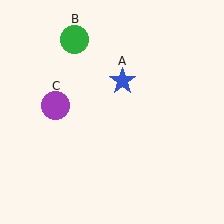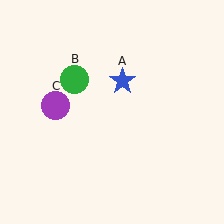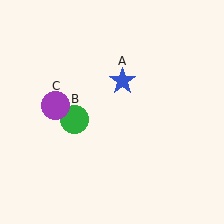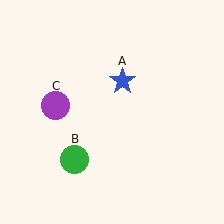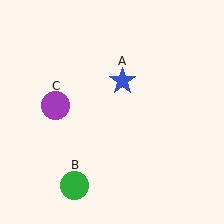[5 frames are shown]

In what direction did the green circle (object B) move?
The green circle (object B) moved down.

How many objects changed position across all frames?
1 object changed position: green circle (object B).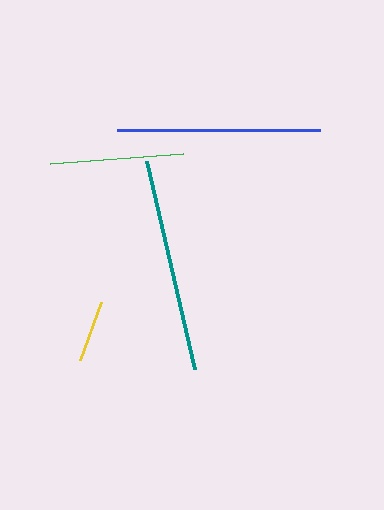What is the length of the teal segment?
The teal segment is approximately 213 pixels long.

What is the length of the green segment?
The green segment is approximately 133 pixels long.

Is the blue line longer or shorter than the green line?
The blue line is longer than the green line.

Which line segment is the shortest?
The yellow line is the shortest at approximately 61 pixels.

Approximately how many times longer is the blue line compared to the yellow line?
The blue line is approximately 3.3 times the length of the yellow line.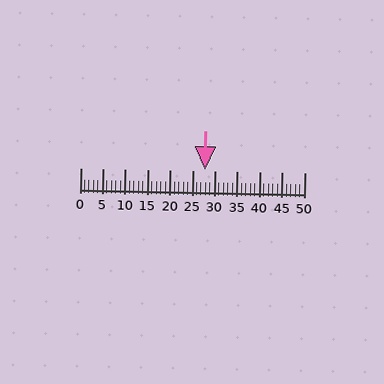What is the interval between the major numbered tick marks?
The major tick marks are spaced 5 units apart.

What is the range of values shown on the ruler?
The ruler shows values from 0 to 50.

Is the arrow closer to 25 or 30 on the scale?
The arrow is closer to 30.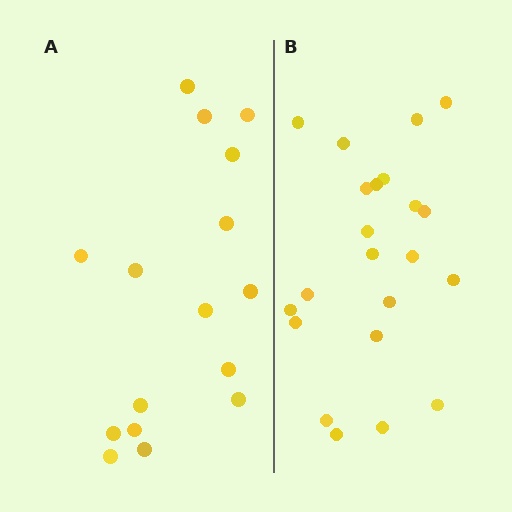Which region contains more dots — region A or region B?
Region B (the right region) has more dots.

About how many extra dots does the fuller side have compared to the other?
Region B has about 6 more dots than region A.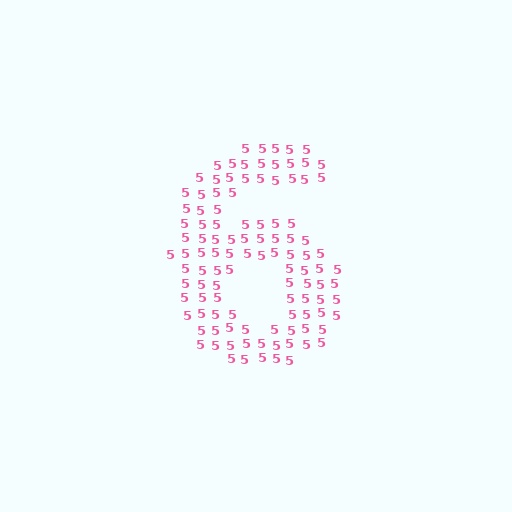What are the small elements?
The small elements are digit 5's.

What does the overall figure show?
The overall figure shows the digit 6.